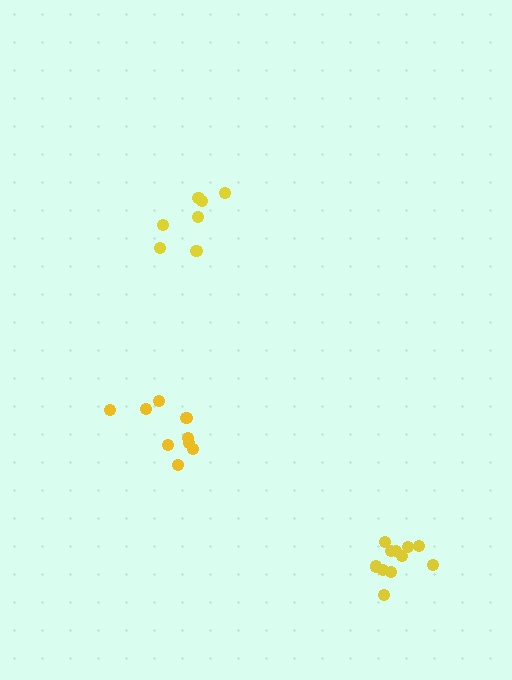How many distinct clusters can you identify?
There are 3 distinct clusters.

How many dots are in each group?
Group 1: 11 dots, Group 2: 7 dots, Group 3: 9 dots (27 total).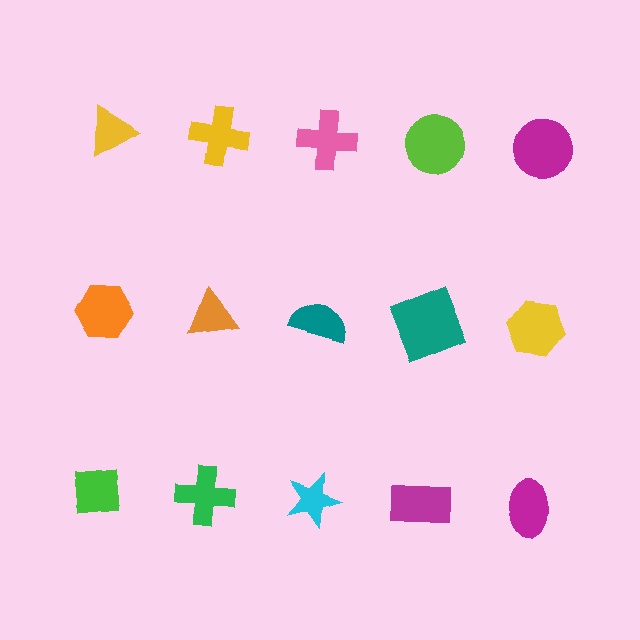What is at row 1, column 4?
A lime circle.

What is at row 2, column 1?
An orange hexagon.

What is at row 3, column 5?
A magenta ellipse.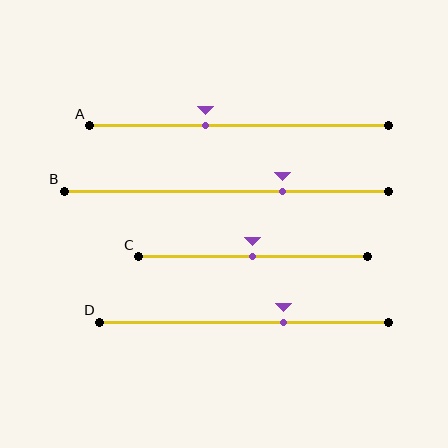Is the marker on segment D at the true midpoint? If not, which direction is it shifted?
No, the marker on segment D is shifted to the right by about 14% of the segment length.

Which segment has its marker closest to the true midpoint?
Segment C has its marker closest to the true midpoint.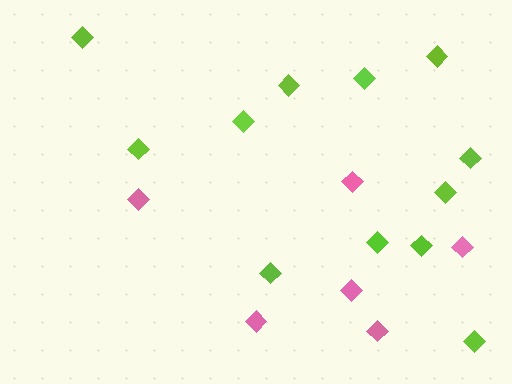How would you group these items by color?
There are 2 groups: one group of lime diamonds (12) and one group of pink diamonds (6).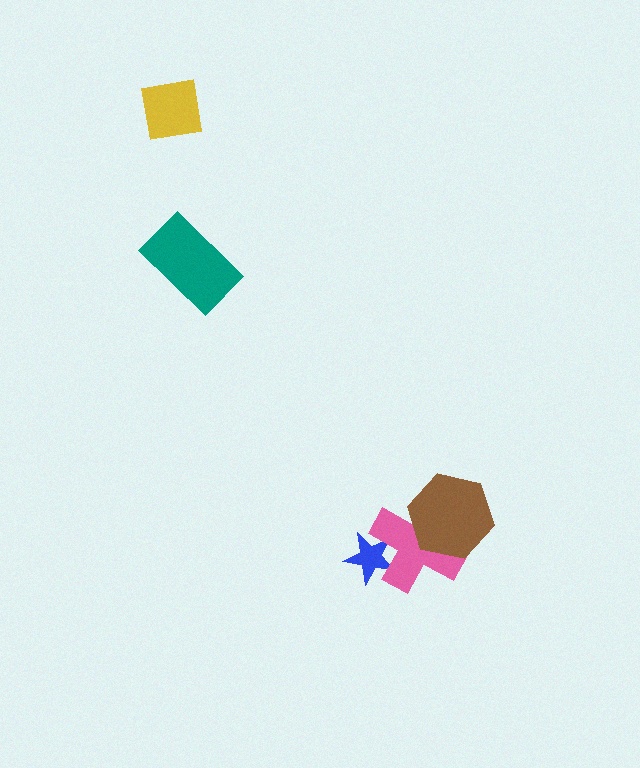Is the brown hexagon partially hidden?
No, no other shape covers it.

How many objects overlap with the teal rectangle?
0 objects overlap with the teal rectangle.